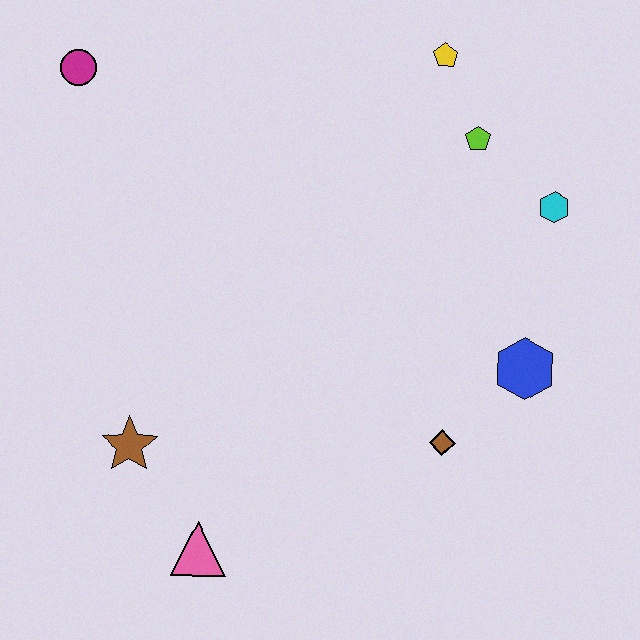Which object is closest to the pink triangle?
The brown star is closest to the pink triangle.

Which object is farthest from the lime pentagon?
The pink triangle is farthest from the lime pentagon.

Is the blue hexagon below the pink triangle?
No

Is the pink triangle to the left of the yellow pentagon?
Yes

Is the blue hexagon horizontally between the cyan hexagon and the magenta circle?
Yes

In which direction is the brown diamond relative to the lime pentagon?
The brown diamond is below the lime pentagon.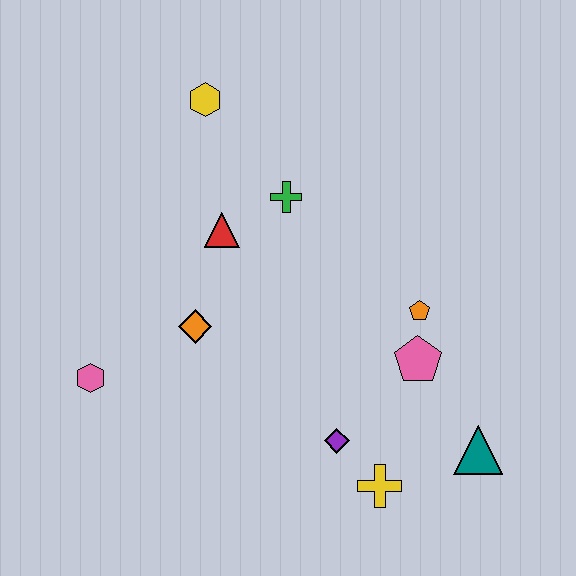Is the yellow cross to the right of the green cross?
Yes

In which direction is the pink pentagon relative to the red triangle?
The pink pentagon is to the right of the red triangle.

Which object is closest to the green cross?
The red triangle is closest to the green cross.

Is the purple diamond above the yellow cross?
Yes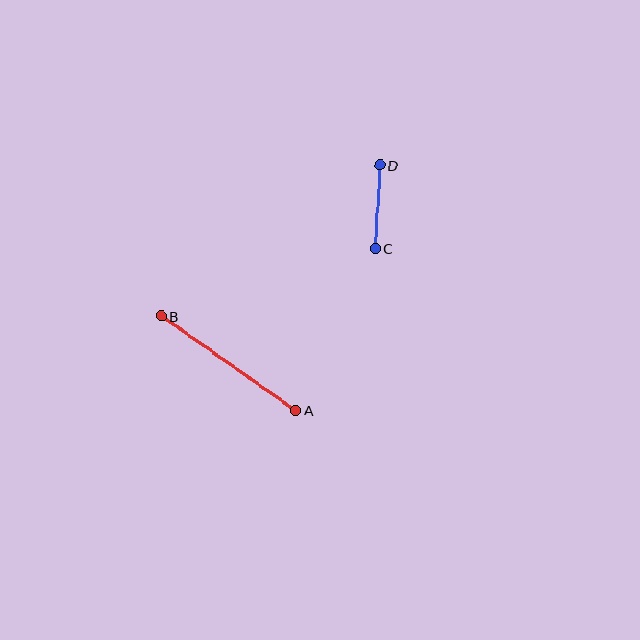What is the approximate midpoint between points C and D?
The midpoint is at approximately (378, 207) pixels.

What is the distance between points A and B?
The distance is approximately 164 pixels.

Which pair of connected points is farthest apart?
Points A and B are farthest apart.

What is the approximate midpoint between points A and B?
The midpoint is at approximately (229, 363) pixels.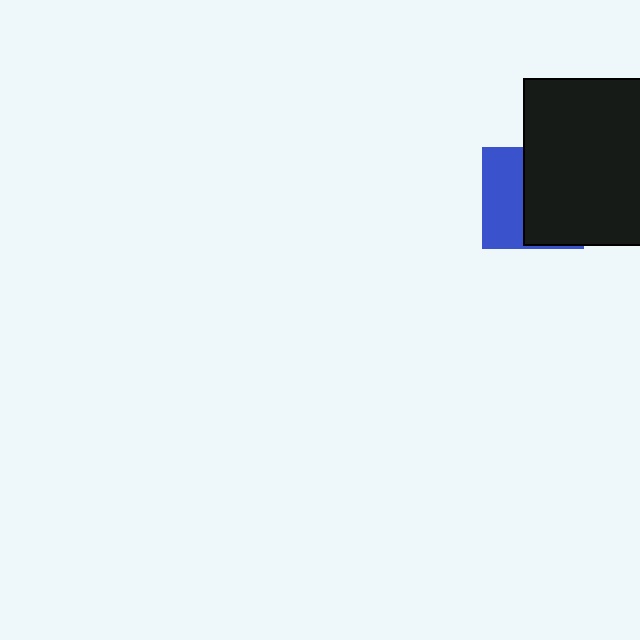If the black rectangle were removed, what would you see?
You would see the complete blue square.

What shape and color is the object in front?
The object in front is a black rectangle.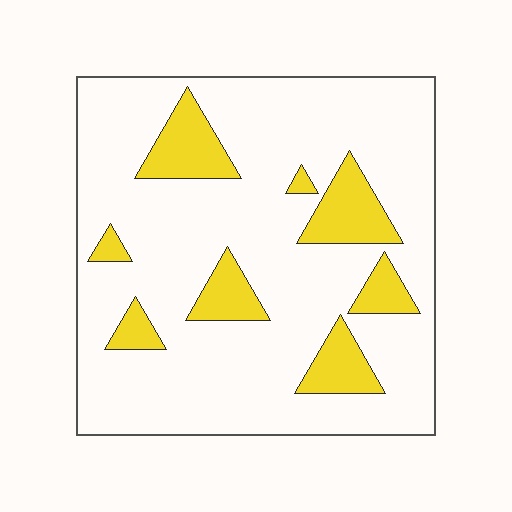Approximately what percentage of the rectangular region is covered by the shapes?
Approximately 20%.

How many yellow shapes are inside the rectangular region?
8.